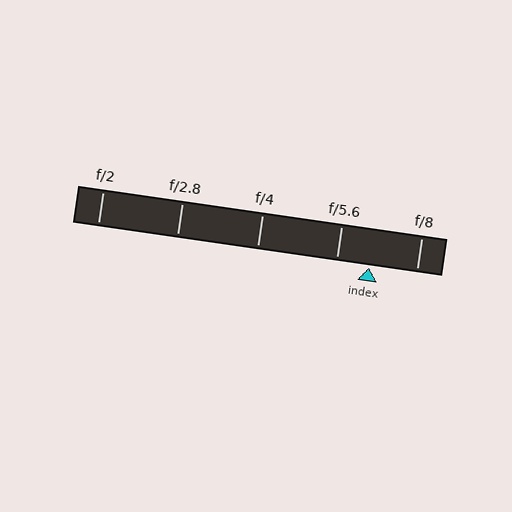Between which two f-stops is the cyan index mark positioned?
The index mark is between f/5.6 and f/8.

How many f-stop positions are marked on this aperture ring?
There are 5 f-stop positions marked.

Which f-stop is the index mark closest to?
The index mark is closest to f/5.6.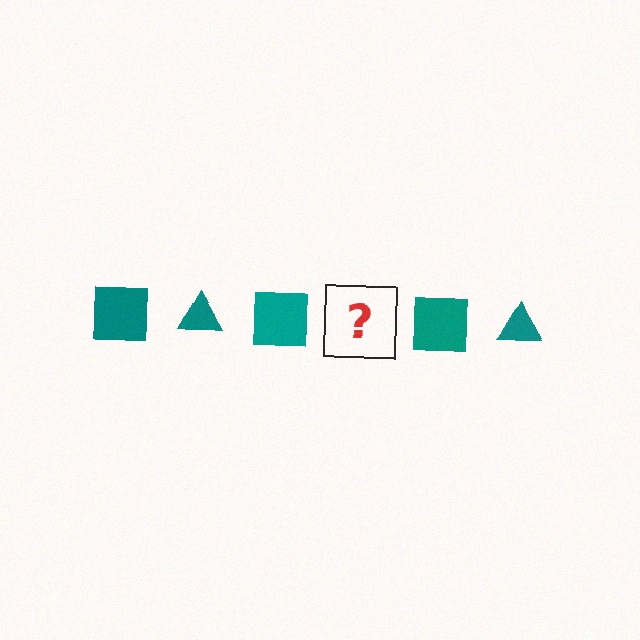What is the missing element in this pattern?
The missing element is a teal triangle.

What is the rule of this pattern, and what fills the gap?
The rule is that the pattern cycles through square, triangle shapes in teal. The gap should be filled with a teal triangle.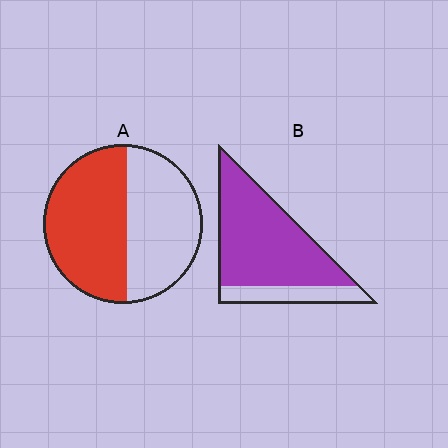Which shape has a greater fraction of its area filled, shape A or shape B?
Shape B.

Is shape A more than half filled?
Roughly half.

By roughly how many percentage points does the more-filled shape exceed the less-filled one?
By roughly 25 percentage points (B over A).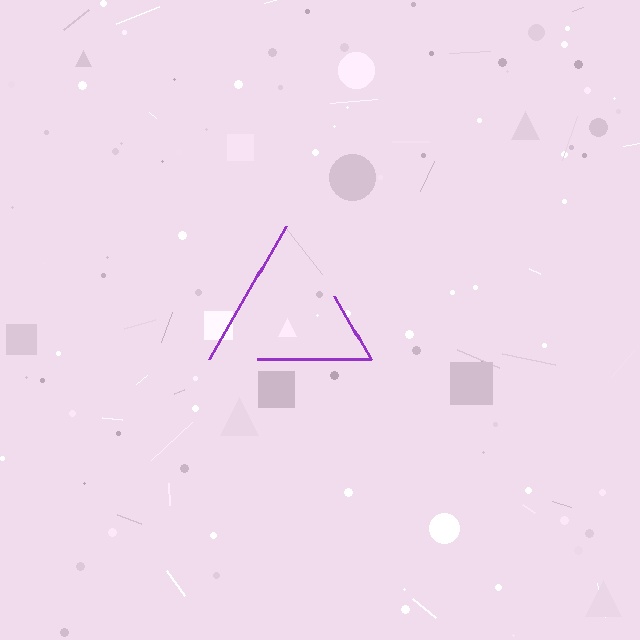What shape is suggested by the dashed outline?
The dashed outline suggests a triangle.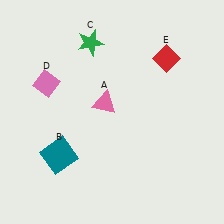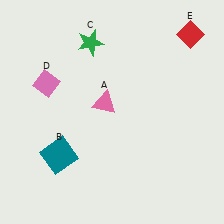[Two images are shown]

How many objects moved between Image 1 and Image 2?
1 object moved between the two images.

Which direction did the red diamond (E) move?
The red diamond (E) moved up.